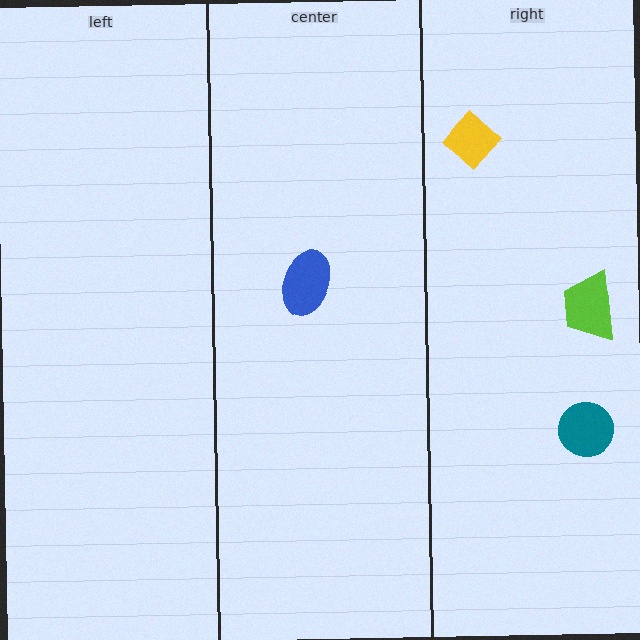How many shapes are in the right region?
3.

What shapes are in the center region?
The blue ellipse.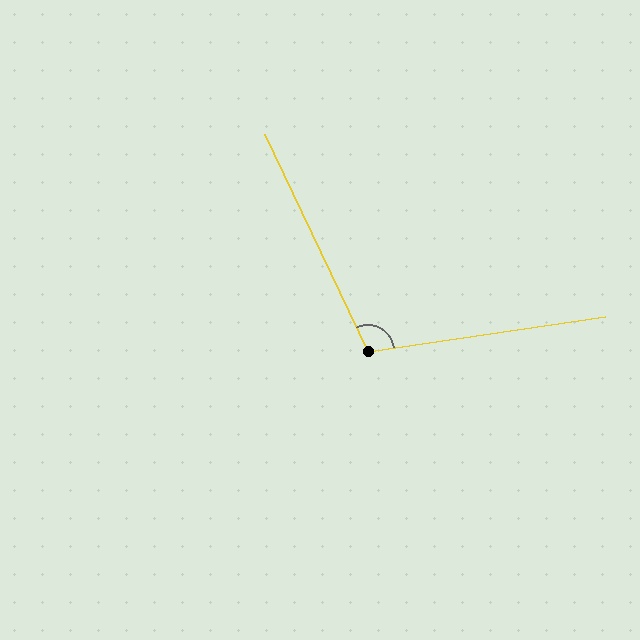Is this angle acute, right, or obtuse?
It is obtuse.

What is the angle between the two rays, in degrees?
Approximately 107 degrees.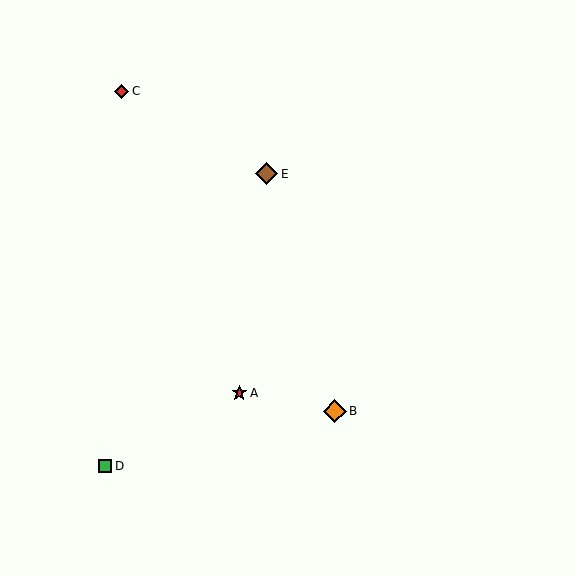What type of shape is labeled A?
Shape A is a red star.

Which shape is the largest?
The orange diamond (labeled B) is the largest.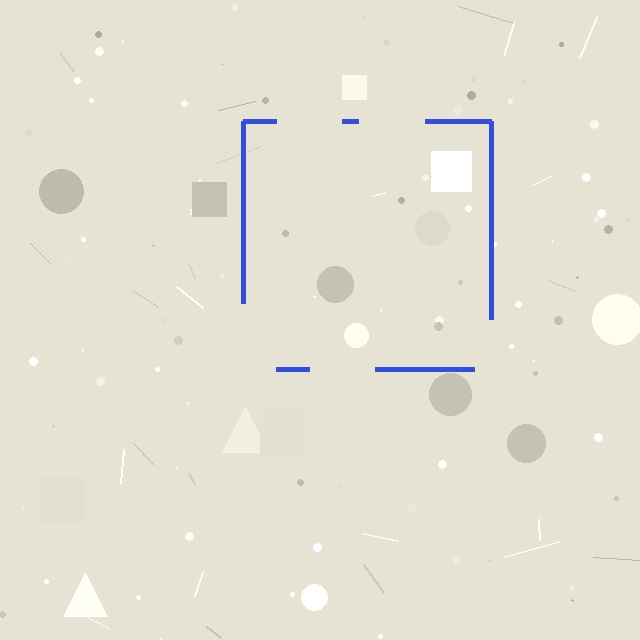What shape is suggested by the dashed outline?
The dashed outline suggests a square.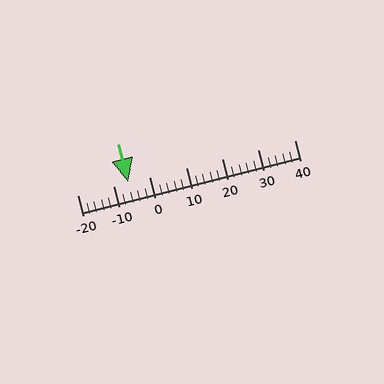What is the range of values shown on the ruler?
The ruler shows values from -20 to 40.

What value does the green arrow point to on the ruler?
The green arrow points to approximately -6.